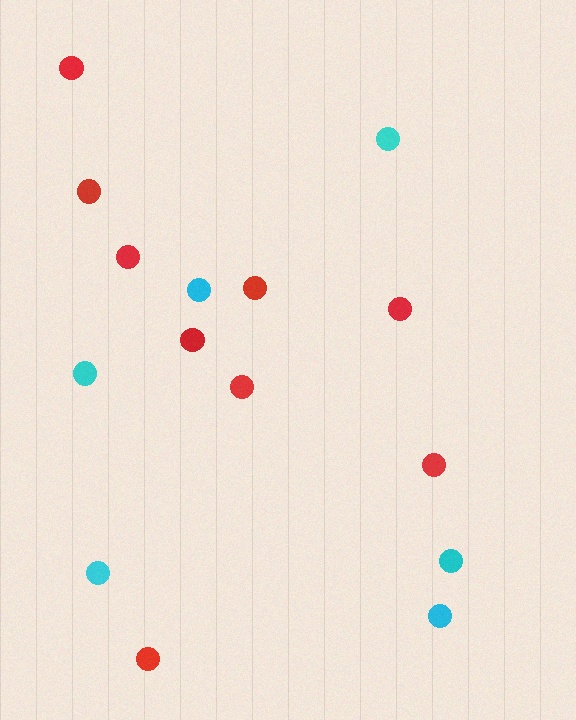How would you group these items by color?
There are 2 groups: one group of red circles (9) and one group of cyan circles (6).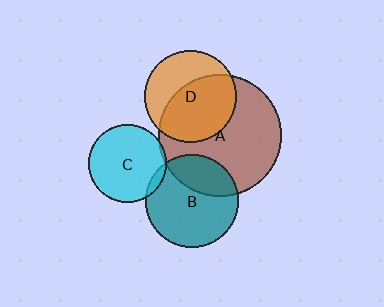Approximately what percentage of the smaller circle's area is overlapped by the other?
Approximately 30%.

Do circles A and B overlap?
Yes.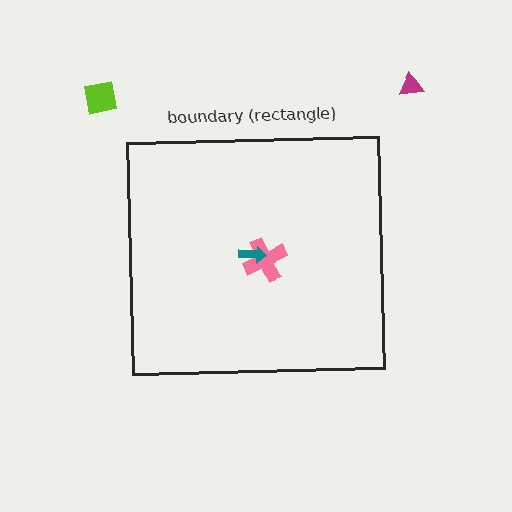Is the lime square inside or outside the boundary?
Outside.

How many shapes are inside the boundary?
2 inside, 2 outside.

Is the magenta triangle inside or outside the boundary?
Outside.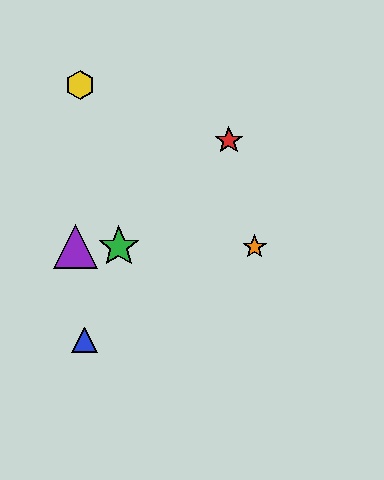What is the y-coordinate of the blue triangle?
The blue triangle is at y≈340.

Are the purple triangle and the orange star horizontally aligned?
Yes, both are at y≈247.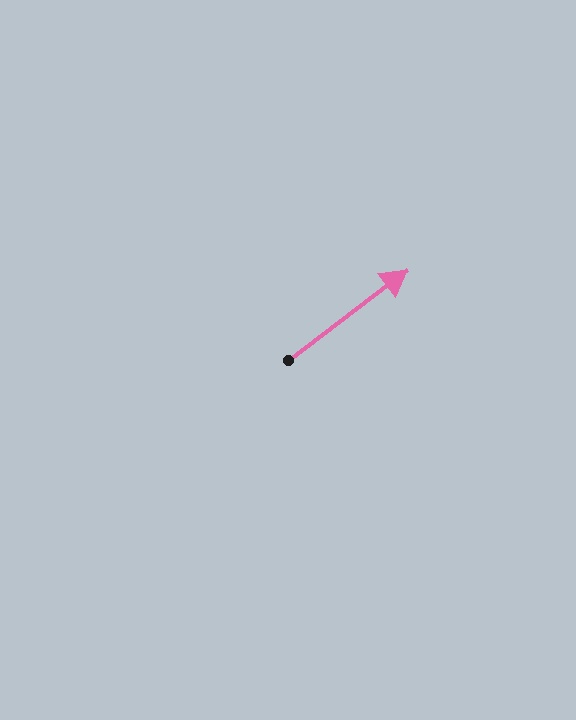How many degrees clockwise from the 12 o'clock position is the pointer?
Approximately 53 degrees.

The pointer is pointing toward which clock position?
Roughly 2 o'clock.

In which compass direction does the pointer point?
Northeast.